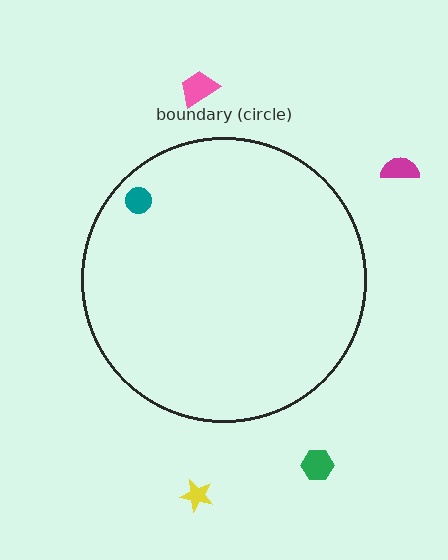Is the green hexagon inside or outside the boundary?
Outside.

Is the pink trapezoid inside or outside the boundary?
Outside.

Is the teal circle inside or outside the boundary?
Inside.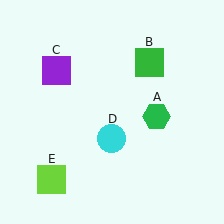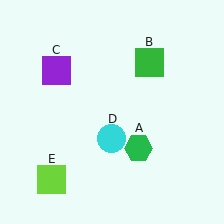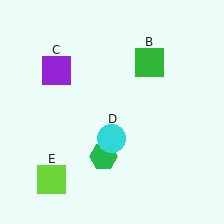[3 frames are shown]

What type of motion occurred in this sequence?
The green hexagon (object A) rotated clockwise around the center of the scene.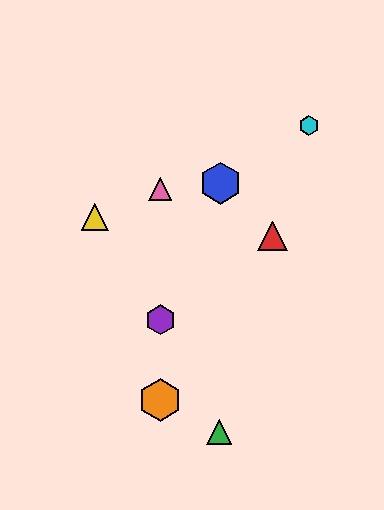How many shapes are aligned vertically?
3 shapes (the purple hexagon, the orange hexagon, the pink triangle) are aligned vertically.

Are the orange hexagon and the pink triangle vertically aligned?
Yes, both are at x≈160.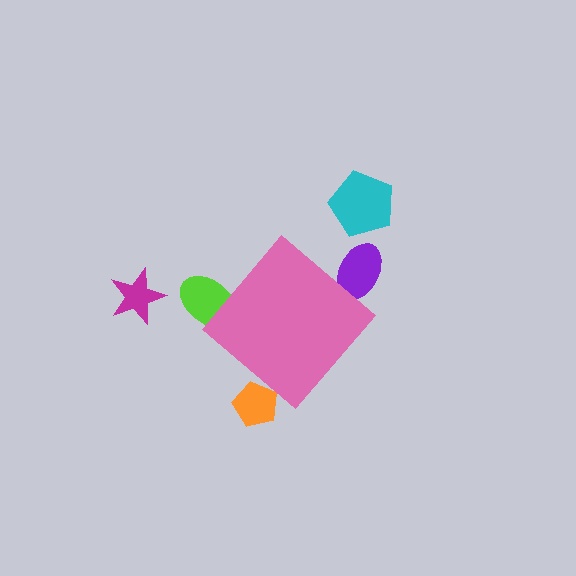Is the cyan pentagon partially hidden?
No, the cyan pentagon is fully visible.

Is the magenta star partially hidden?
No, the magenta star is fully visible.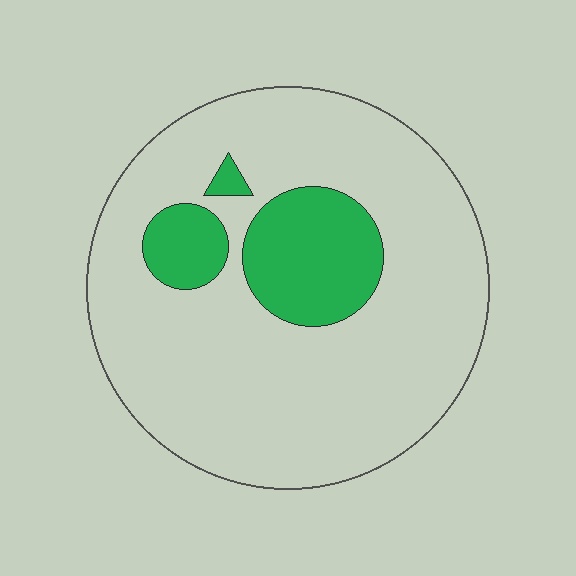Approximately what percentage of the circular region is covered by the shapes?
Approximately 20%.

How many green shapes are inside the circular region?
3.